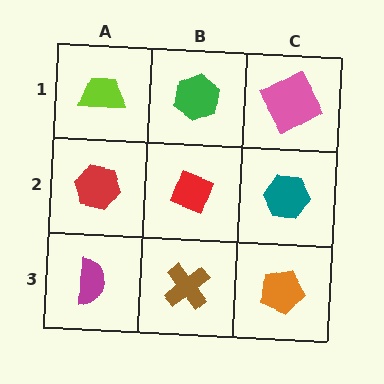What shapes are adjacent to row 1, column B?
A red diamond (row 2, column B), a lime trapezoid (row 1, column A), a pink square (row 1, column C).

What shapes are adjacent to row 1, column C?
A teal hexagon (row 2, column C), a green hexagon (row 1, column B).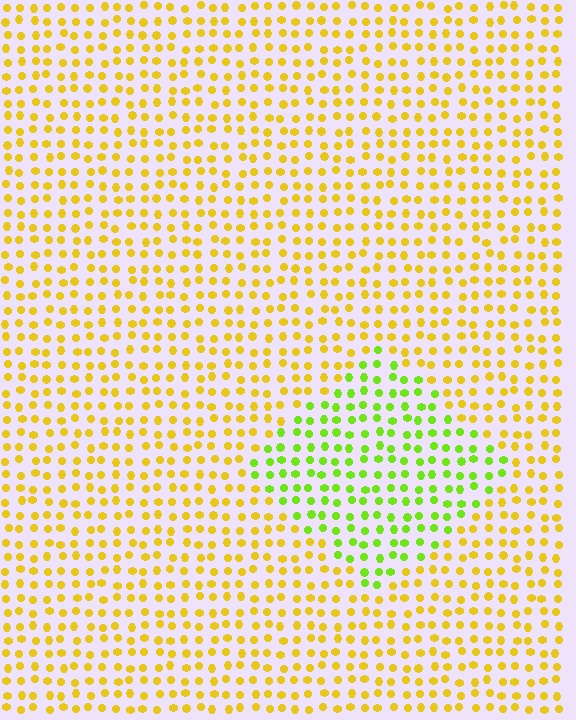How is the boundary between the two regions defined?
The boundary is defined purely by a slight shift in hue (about 44 degrees). Spacing, size, and orientation are identical on both sides.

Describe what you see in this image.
The image is filled with small yellow elements in a uniform arrangement. A diamond-shaped region is visible where the elements are tinted to a slightly different hue, forming a subtle color boundary.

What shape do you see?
I see a diamond.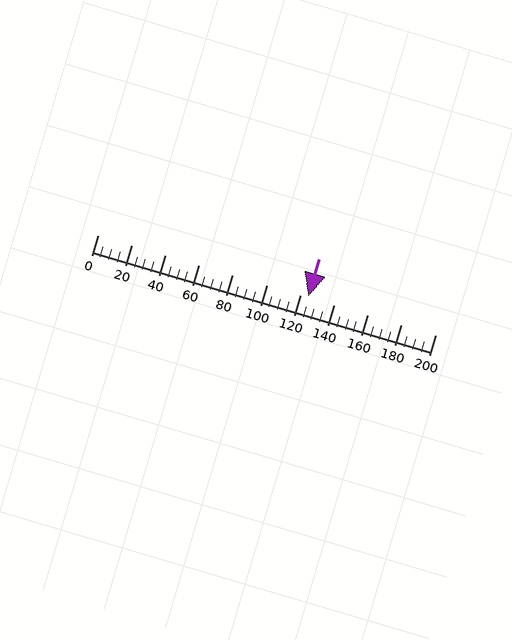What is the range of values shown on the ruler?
The ruler shows values from 0 to 200.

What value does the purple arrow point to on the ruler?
The purple arrow points to approximately 125.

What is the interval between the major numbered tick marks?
The major tick marks are spaced 20 units apart.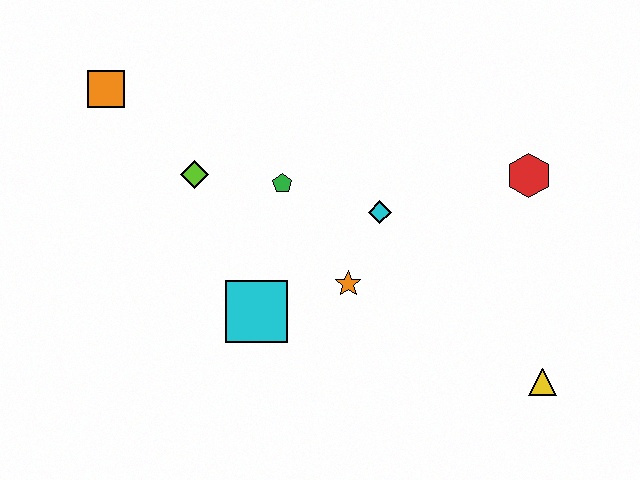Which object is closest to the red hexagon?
The cyan diamond is closest to the red hexagon.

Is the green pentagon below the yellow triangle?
No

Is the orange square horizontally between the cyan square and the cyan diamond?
No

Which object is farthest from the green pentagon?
The yellow triangle is farthest from the green pentagon.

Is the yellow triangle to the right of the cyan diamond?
Yes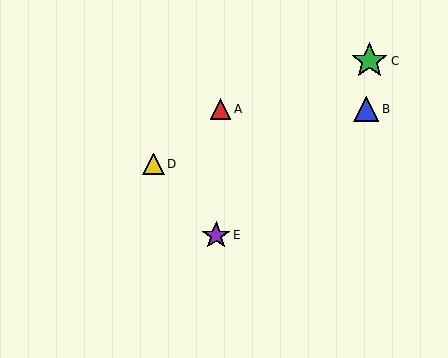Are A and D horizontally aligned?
No, A is at y≈109 and D is at y≈164.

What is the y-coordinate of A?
Object A is at y≈109.